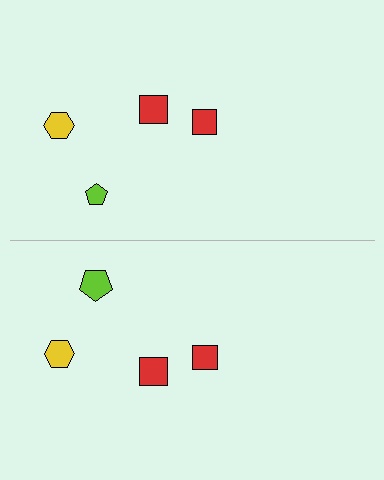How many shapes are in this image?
There are 8 shapes in this image.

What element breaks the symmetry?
The lime pentagon on the bottom side has a different size than its mirror counterpart.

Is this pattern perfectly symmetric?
No, the pattern is not perfectly symmetric. The lime pentagon on the bottom side has a different size than its mirror counterpart.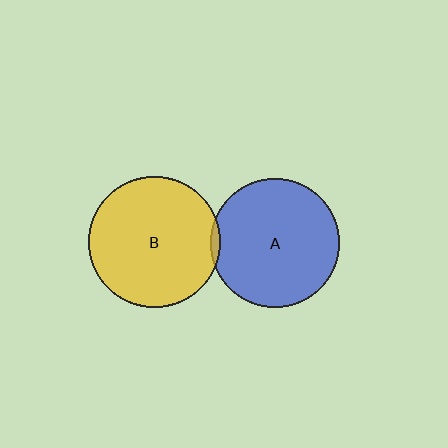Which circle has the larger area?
Circle B (yellow).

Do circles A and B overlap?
Yes.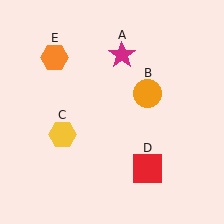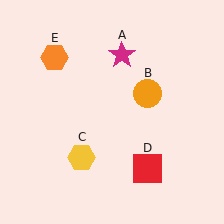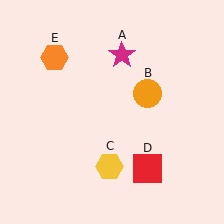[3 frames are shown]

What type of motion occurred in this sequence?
The yellow hexagon (object C) rotated counterclockwise around the center of the scene.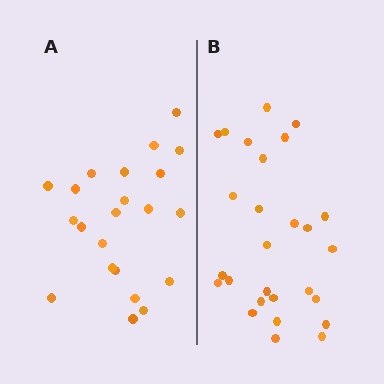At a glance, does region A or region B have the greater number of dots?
Region B (the right region) has more dots.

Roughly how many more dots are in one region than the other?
Region B has about 5 more dots than region A.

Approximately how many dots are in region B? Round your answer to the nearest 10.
About 30 dots. (The exact count is 27, which rounds to 30.)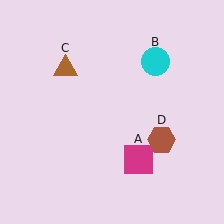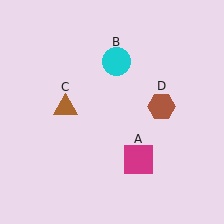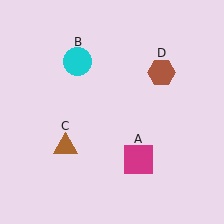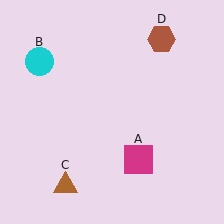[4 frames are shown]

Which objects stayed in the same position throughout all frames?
Magenta square (object A) remained stationary.